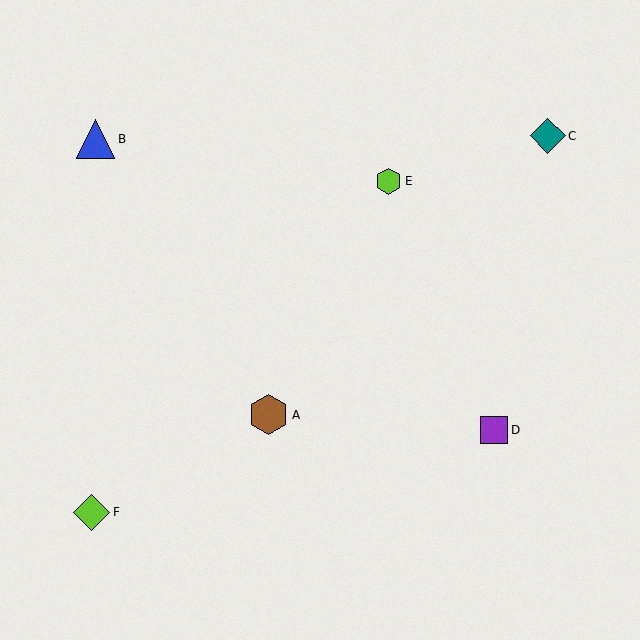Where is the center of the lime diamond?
The center of the lime diamond is at (91, 512).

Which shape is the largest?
The brown hexagon (labeled A) is the largest.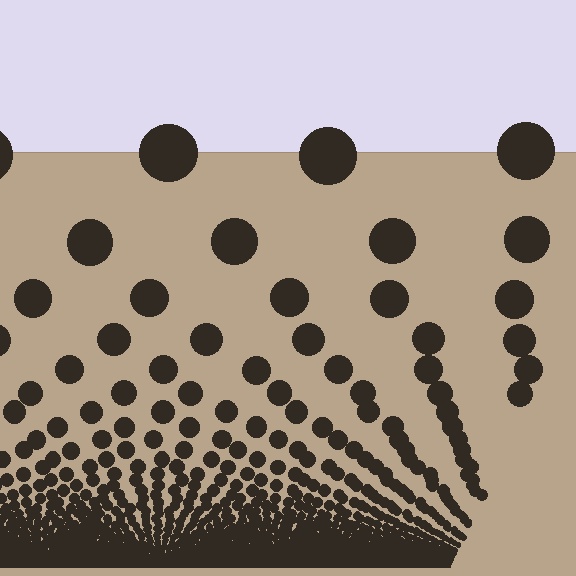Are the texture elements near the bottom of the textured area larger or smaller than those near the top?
Smaller. The gradient is inverted — elements near the bottom are smaller and denser.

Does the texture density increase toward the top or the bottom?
Density increases toward the bottom.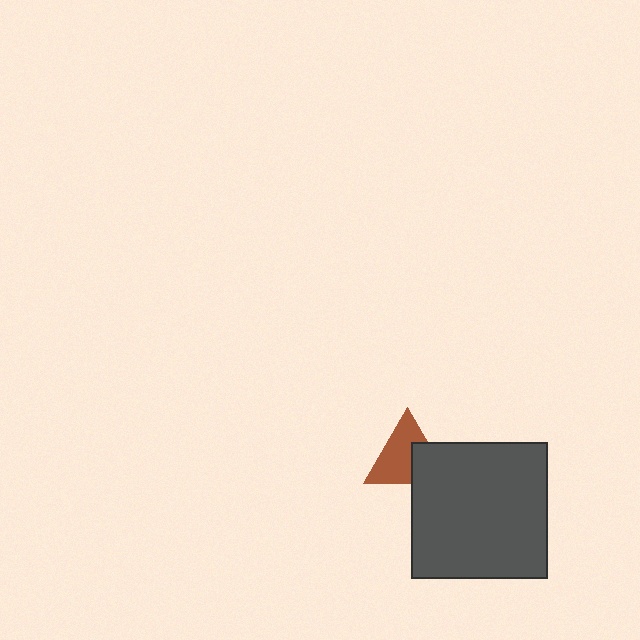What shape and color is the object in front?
The object in front is a dark gray square.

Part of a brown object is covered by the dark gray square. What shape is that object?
It is a triangle.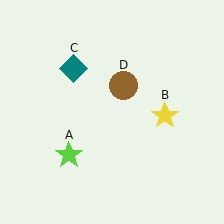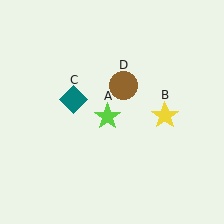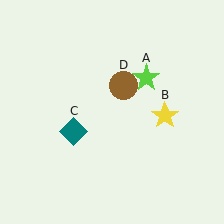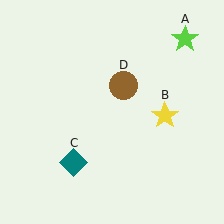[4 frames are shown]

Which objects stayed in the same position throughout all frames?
Yellow star (object B) and brown circle (object D) remained stationary.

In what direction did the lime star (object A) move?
The lime star (object A) moved up and to the right.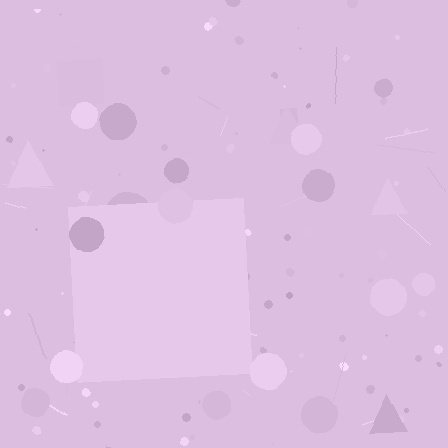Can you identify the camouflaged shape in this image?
The camouflaged shape is a square.